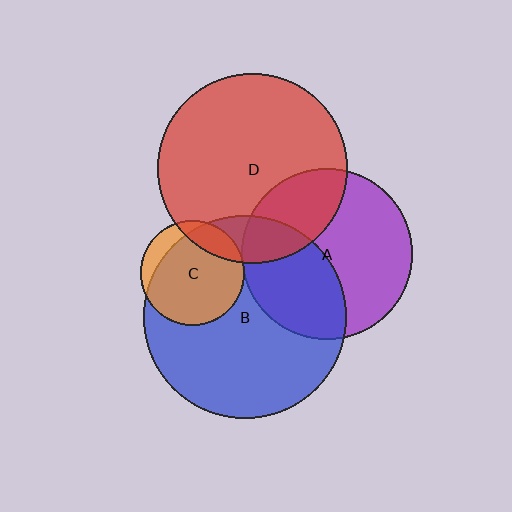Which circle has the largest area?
Circle B (blue).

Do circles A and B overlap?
Yes.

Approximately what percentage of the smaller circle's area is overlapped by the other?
Approximately 40%.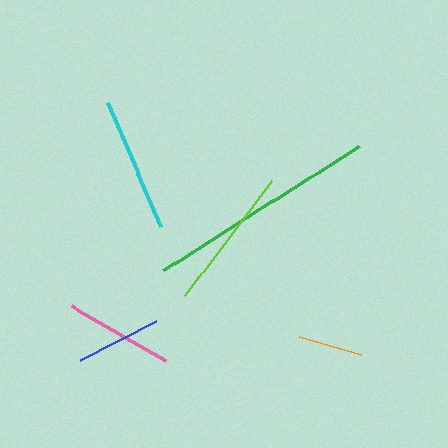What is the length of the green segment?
The green segment is approximately 232 pixels long.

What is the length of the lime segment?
The lime segment is approximately 144 pixels long.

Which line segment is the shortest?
The orange line is the shortest at approximately 65 pixels.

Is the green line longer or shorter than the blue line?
The green line is longer than the blue line.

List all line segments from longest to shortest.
From longest to shortest: green, lime, cyan, pink, blue, orange.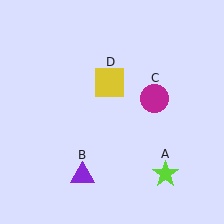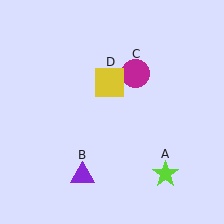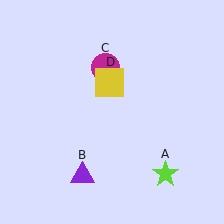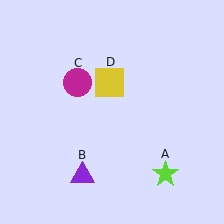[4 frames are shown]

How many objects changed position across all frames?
1 object changed position: magenta circle (object C).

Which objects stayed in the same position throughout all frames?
Lime star (object A) and purple triangle (object B) and yellow square (object D) remained stationary.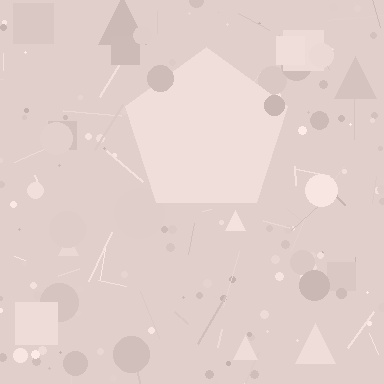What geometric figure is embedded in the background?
A pentagon is embedded in the background.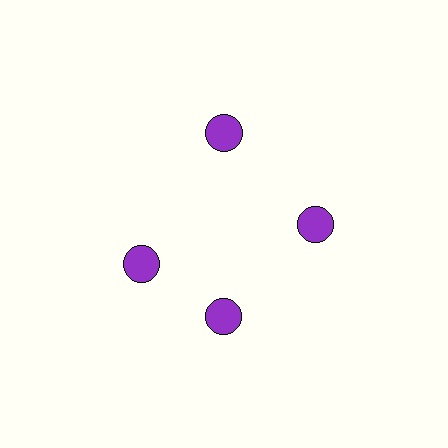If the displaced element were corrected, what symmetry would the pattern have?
It would have 4-fold rotational symmetry — the pattern would map onto itself every 90 degrees.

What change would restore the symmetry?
The symmetry would be restored by rotating it back into even spacing with its neighbors so that all 4 circles sit at equal angles and equal distance from the center.